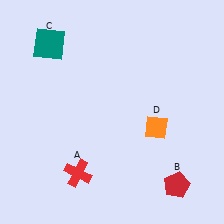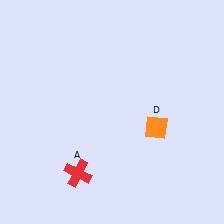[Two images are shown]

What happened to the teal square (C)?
The teal square (C) was removed in Image 2. It was in the top-left area of Image 1.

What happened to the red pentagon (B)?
The red pentagon (B) was removed in Image 2. It was in the bottom-right area of Image 1.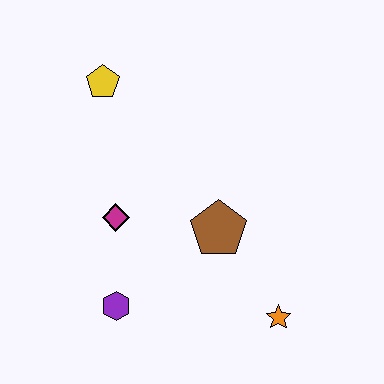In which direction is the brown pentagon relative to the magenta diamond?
The brown pentagon is to the right of the magenta diamond.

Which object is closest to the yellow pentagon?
The magenta diamond is closest to the yellow pentagon.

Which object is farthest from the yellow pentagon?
The orange star is farthest from the yellow pentagon.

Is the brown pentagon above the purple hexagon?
Yes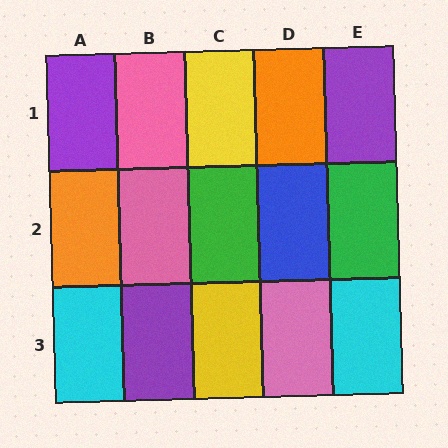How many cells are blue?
1 cell is blue.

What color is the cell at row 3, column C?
Yellow.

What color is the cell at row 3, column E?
Cyan.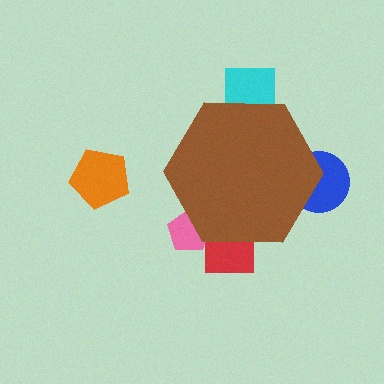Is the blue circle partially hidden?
Yes, the blue circle is partially hidden behind the brown hexagon.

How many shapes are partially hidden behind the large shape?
4 shapes are partially hidden.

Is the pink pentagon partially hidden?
Yes, the pink pentagon is partially hidden behind the brown hexagon.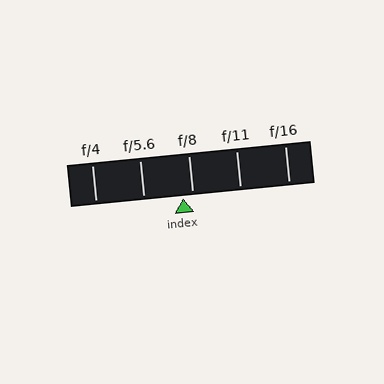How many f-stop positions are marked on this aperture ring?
There are 5 f-stop positions marked.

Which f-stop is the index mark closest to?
The index mark is closest to f/8.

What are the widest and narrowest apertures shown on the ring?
The widest aperture shown is f/4 and the narrowest is f/16.